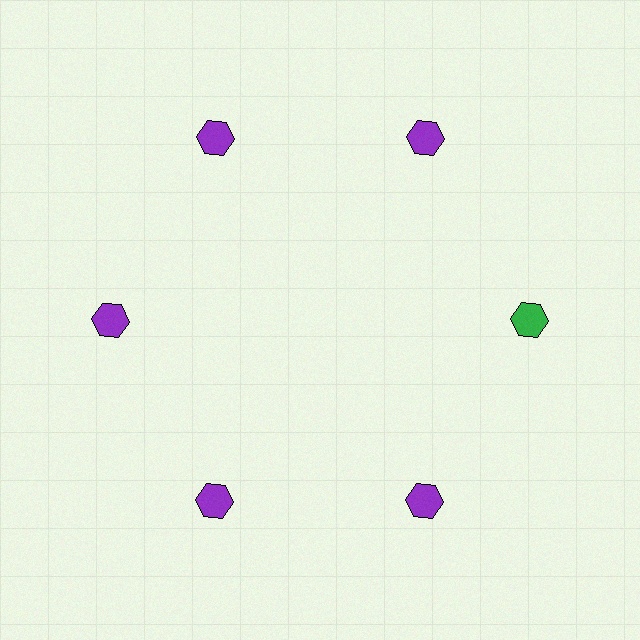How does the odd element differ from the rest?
It has a different color: green instead of purple.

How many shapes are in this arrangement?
There are 6 shapes arranged in a ring pattern.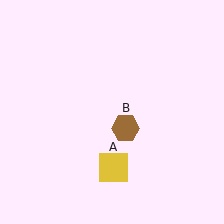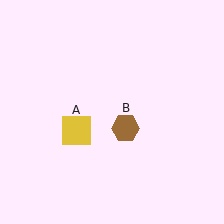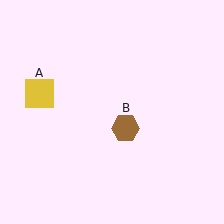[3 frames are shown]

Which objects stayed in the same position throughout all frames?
Brown hexagon (object B) remained stationary.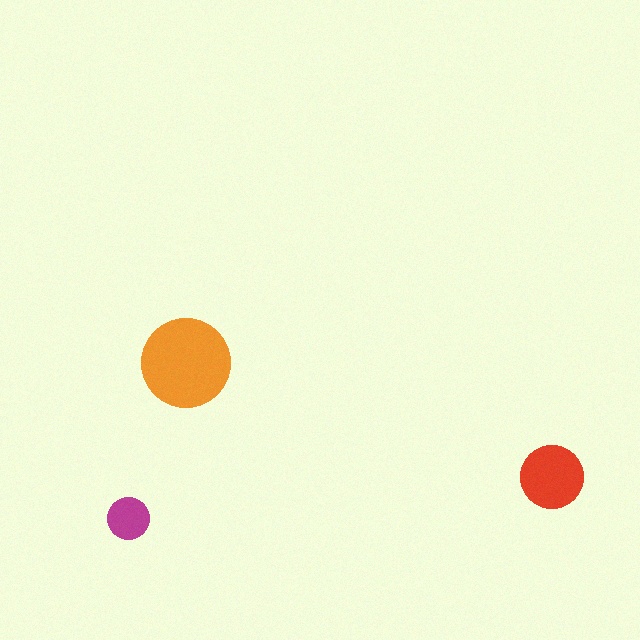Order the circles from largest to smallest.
the orange one, the red one, the magenta one.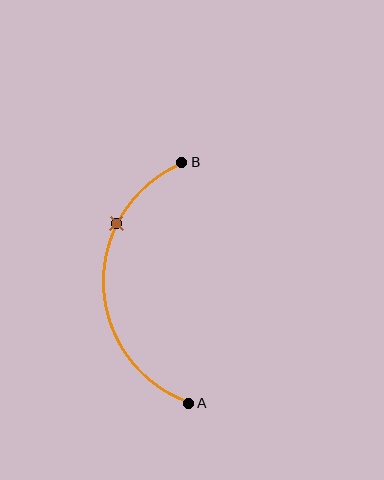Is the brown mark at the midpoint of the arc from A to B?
No. The brown mark lies on the arc but is closer to endpoint B. The arc midpoint would be at the point on the curve equidistant along the arc from both A and B.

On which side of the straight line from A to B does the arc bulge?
The arc bulges to the left of the straight line connecting A and B.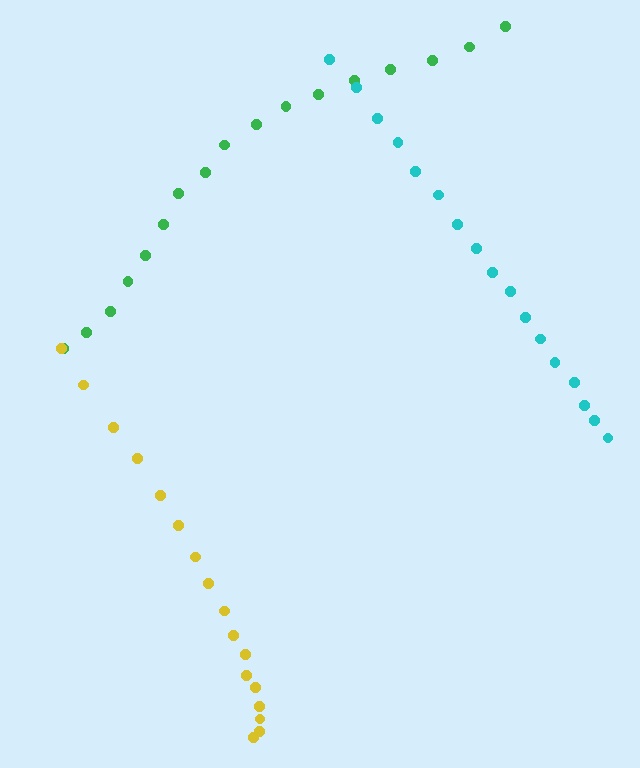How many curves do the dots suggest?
There are 3 distinct paths.